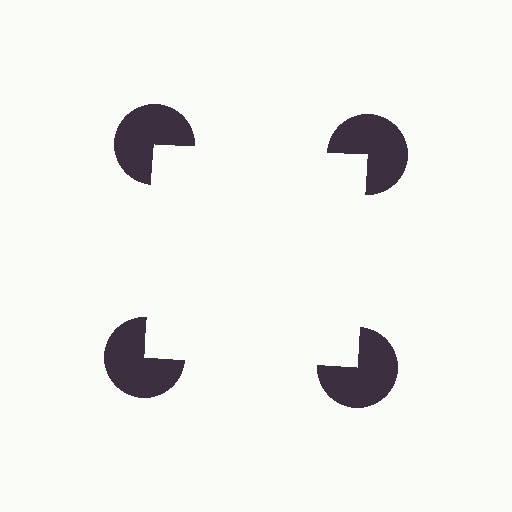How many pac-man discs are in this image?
There are 4 — one at each vertex of the illusory square.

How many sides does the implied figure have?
4 sides.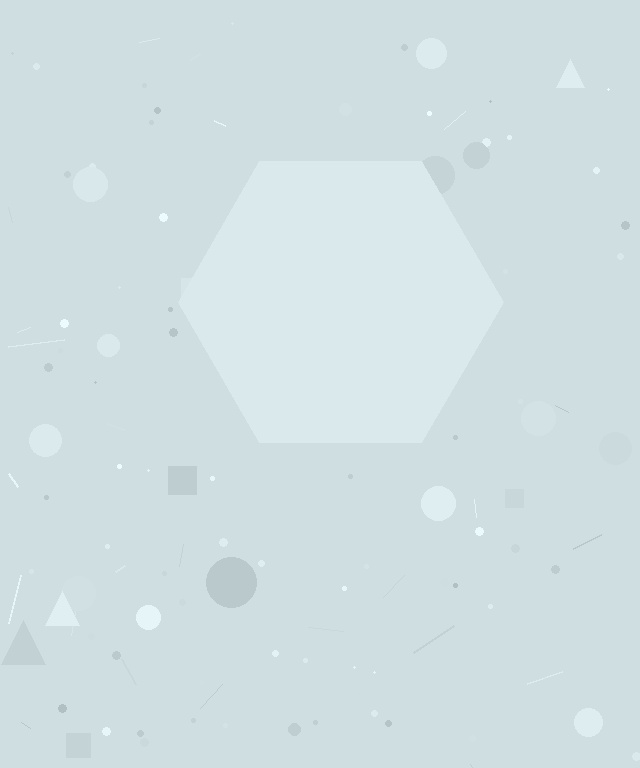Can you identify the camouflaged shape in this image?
The camouflaged shape is a hexagon.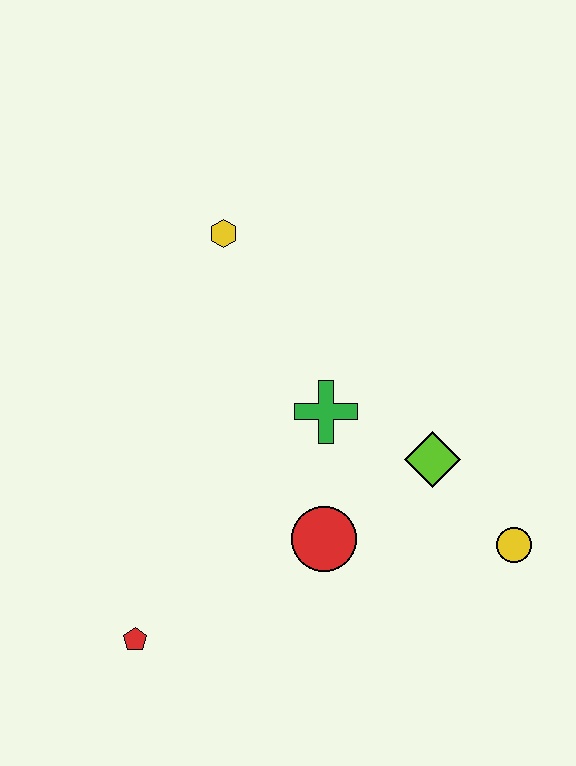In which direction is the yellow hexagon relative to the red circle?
The yellow hexagon is above the red circle.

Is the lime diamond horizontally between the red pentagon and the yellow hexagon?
No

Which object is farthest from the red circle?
The yellow hexagon is farthest from the red circle.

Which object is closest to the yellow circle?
The lime diamond is closest to the yellow circle.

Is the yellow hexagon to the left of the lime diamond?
Yes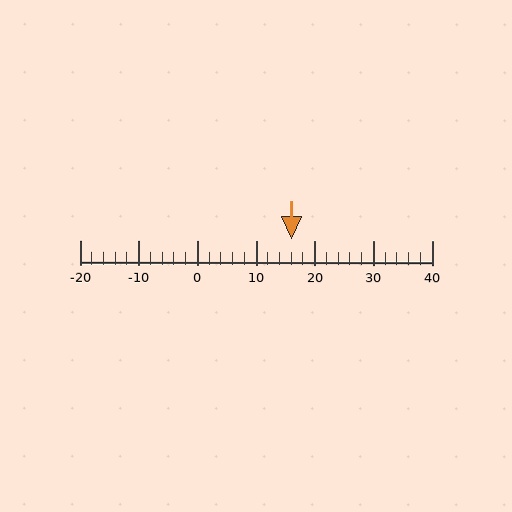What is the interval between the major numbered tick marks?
The major tick marks are spaced 10 units apart.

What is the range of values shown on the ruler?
The ruler shows values from -20 to 40.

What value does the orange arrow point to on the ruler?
The orange arrow points to approximately 16.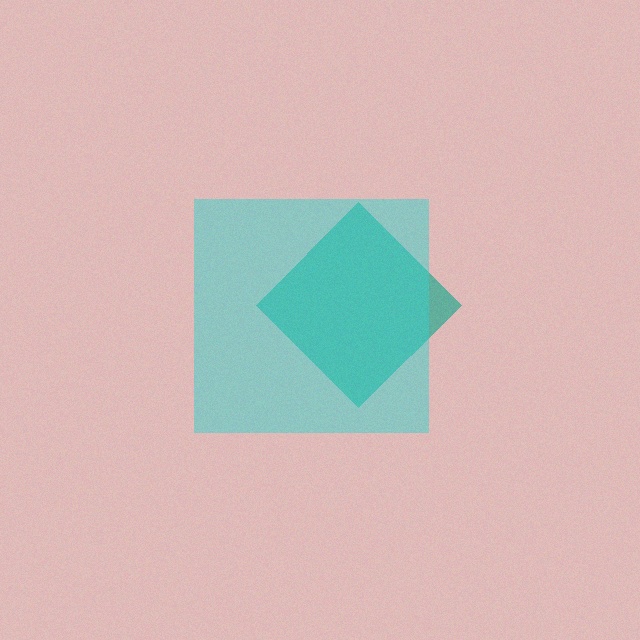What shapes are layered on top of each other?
The layered shapes are: a teal diamond, a cyan square.